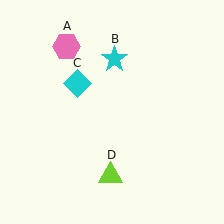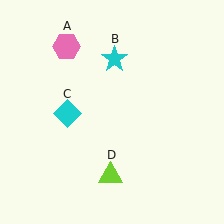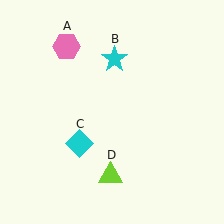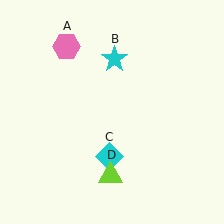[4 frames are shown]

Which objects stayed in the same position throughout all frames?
Pink hexagon (object A) and cyan star (object B) and lime triangle (object D) remained stationary.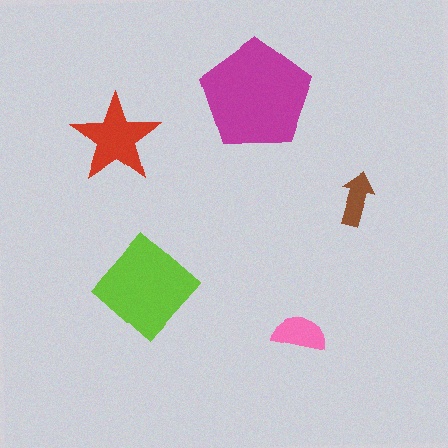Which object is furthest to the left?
The red star is leftmost.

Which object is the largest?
The magenta pentagon.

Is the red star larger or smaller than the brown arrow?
Larger.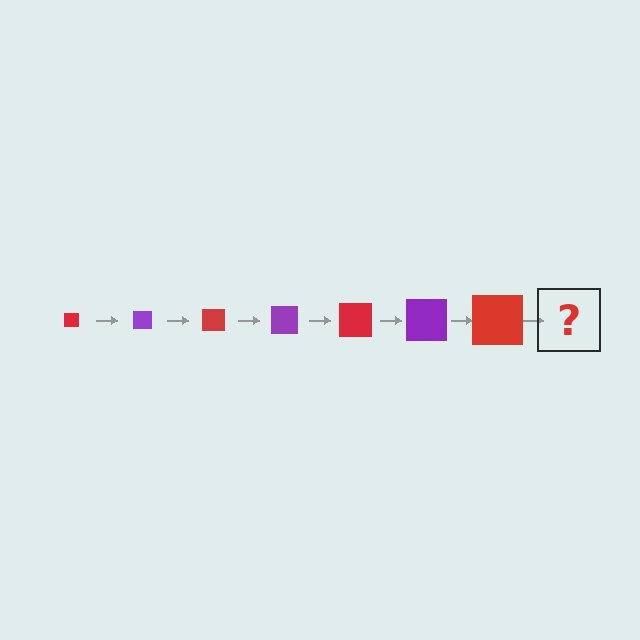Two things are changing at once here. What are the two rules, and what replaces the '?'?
The two rules are that the square grows larger each step and the color cycles through red and purple. The '?' should be a purple square, larger than the previous one.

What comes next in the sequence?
The next element should be a purple square, larger than the previous one.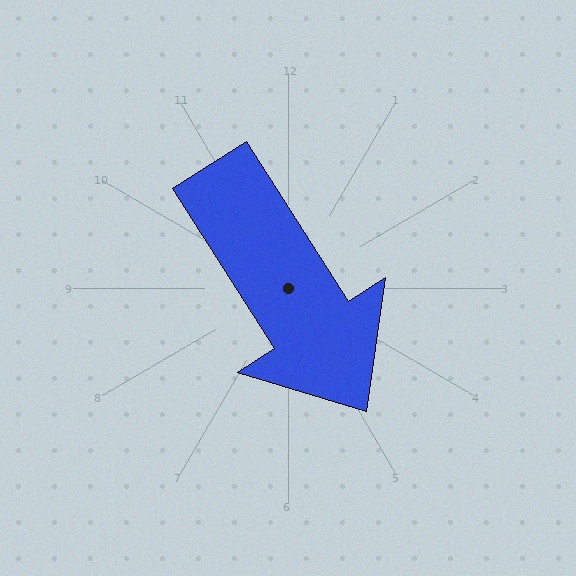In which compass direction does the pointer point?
Southeast.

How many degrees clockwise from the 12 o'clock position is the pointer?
Approximately 147 degrees.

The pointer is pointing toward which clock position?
Roughly 5 o'clock.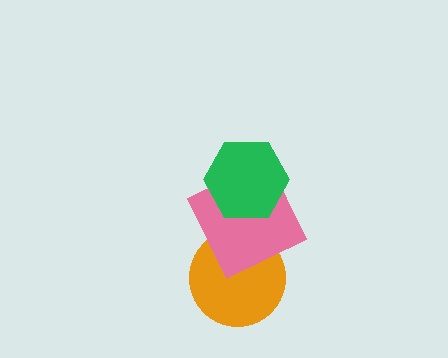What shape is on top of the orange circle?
The pink square is on top of the orange circle.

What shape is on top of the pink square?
The green hexagon is on top of the pink square.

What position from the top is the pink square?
The pink square is 2nd from the top.